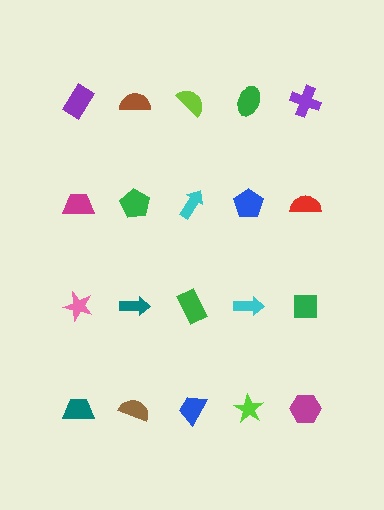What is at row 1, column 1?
A purple rectangle.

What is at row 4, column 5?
A magenta hexagon.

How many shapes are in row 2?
5 shapes.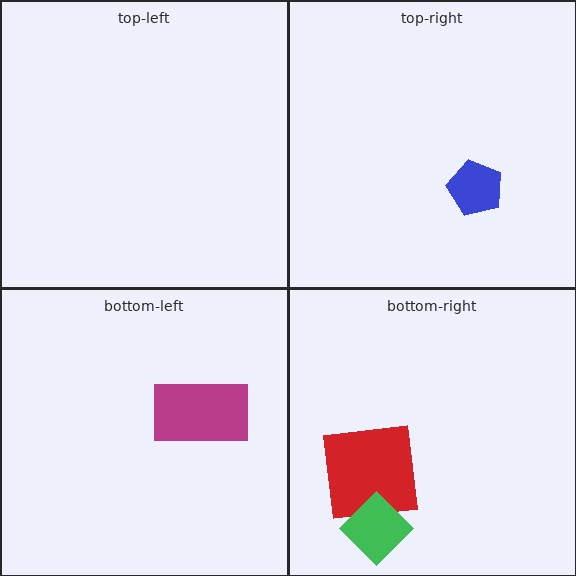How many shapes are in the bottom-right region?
2.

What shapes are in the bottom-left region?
The magenta rectangle.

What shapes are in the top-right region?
The blue pentagon.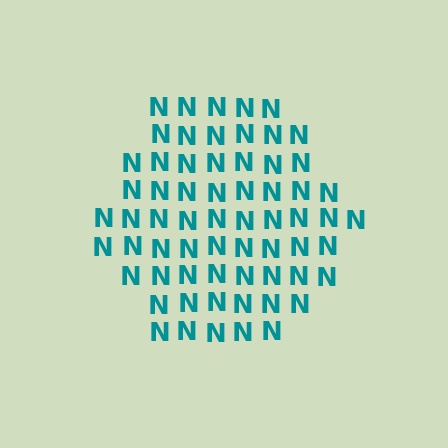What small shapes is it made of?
It is made of small letter N's.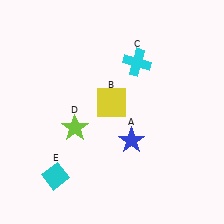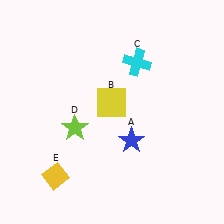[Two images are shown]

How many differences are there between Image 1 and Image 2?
There is 1 difference between the two images.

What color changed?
The diamond (E) changed from cyan in Image 1 to yellow in Image 2.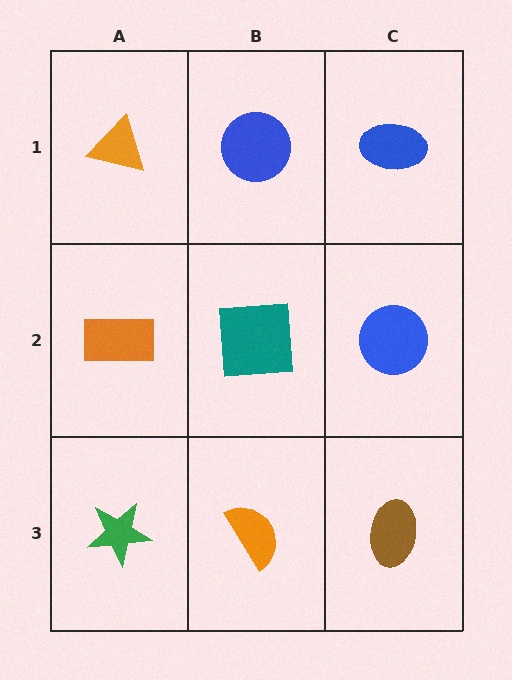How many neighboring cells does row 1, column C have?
2.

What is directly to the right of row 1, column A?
A blue circle.